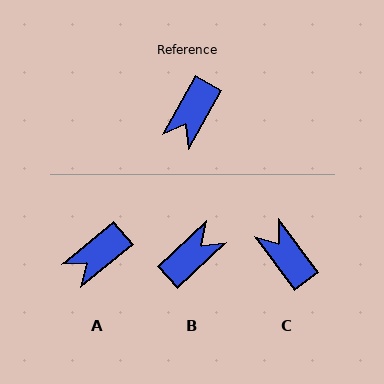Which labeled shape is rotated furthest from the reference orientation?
B, about 163 degrees away.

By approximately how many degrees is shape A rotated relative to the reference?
Approximately 21 degrees clockwise.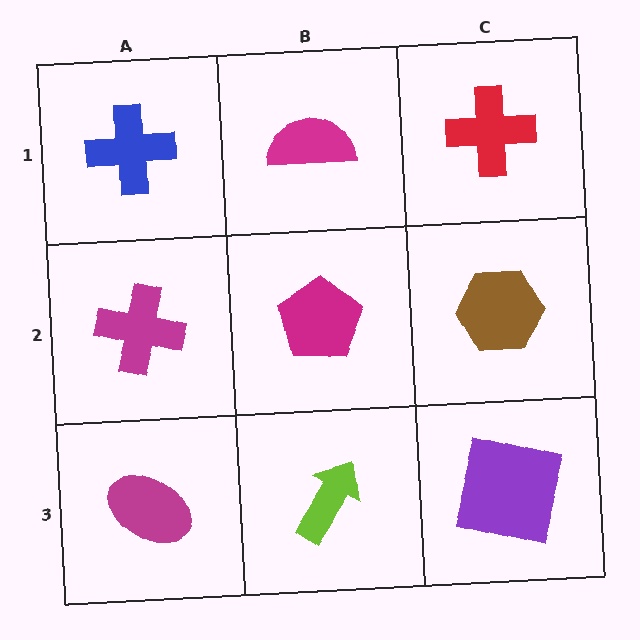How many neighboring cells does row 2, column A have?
3.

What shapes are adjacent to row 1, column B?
A magenta pentagon (row 2, column B), a blue cross (row 1, column A), a red cross (row 1, column C).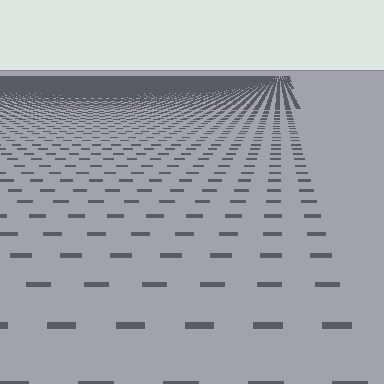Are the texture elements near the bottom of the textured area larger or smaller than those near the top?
Larger. Near the bottom, elements are closer to the viewer and appear at a bigger on-screen size.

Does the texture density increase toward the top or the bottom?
Density increases toward the top.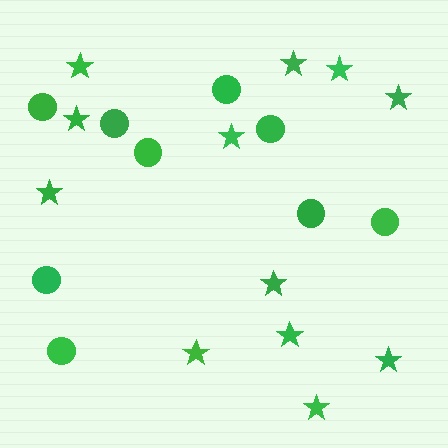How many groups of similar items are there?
There are 2 groups: one group of stars (12) and one group of circles (9).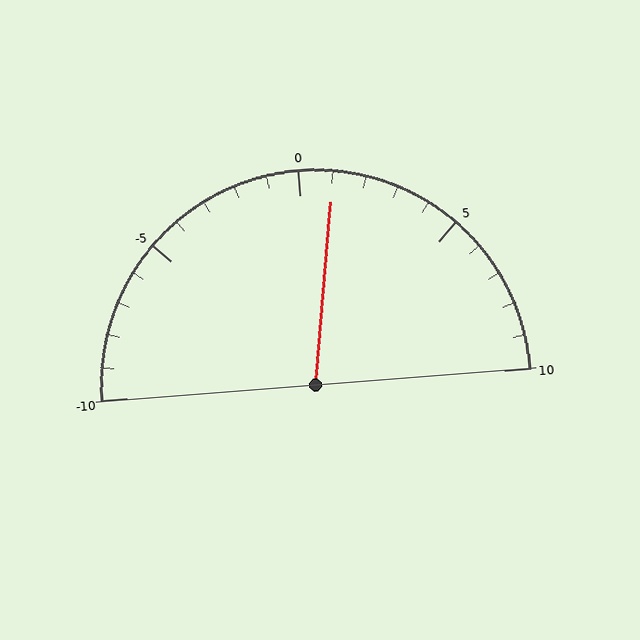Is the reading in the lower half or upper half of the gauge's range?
The reading is in the upper half of the range (-10 to 10).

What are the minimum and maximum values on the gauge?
The gauge ranges from -10 to 10.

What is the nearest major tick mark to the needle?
The nearest major tick mark is 0.